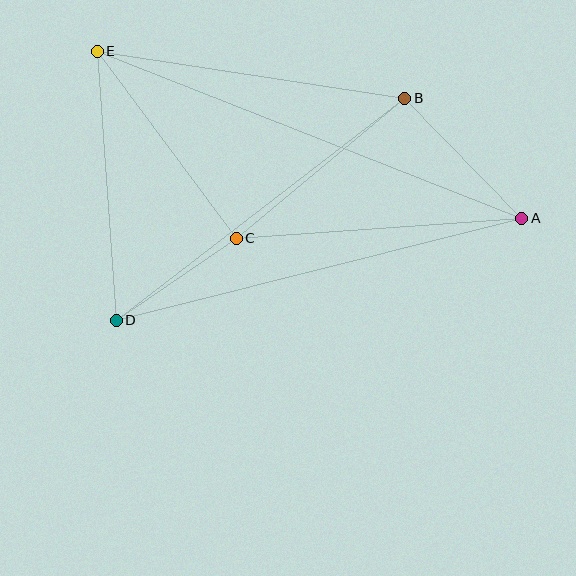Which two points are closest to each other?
Points C and D are closest to each other.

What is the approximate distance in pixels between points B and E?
The distance between B and E is approximately 311 pixels.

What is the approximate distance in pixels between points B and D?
The distance between B and D is approximately 364 pixels.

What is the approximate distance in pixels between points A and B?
The distance between A and B is approximately 168 pixels.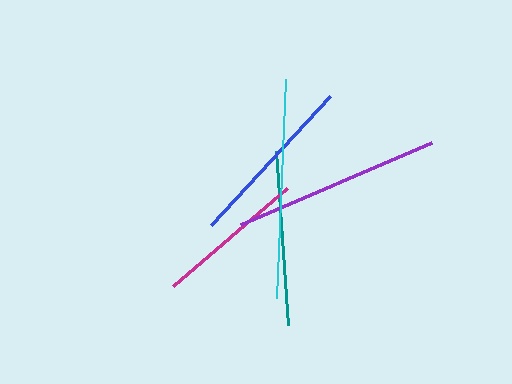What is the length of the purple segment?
The purple segment is approximately 208 pixels long.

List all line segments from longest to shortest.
From longest to shortest: cyan, purple, blue, teal, magenta.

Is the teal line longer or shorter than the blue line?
The blue line is longer than the teal line.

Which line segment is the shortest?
The magenta line is the shortest at approximately 151 pixels.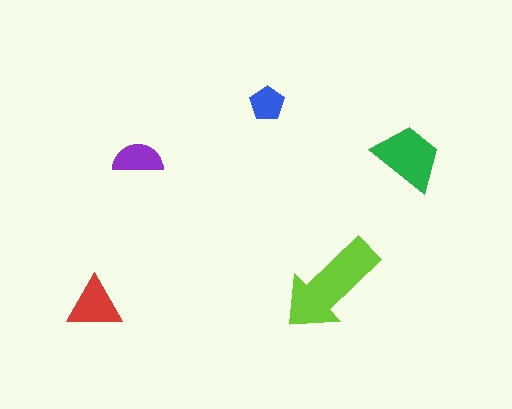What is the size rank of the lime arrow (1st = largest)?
1st.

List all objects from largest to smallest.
The lime arrow, the green trapezoid, the red triangle, the purple semicircle, the blue pentagon.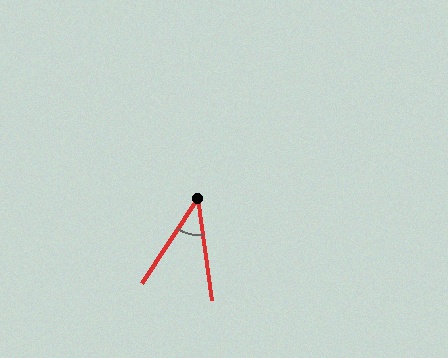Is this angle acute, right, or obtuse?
It is acute.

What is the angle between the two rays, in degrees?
Approximately 41 degrees.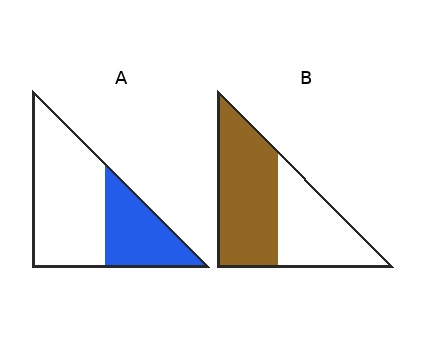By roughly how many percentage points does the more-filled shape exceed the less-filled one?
By roughly 20 percentage points (B over A).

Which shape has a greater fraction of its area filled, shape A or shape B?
Shape B.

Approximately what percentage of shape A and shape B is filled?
A is approximately 35% and B is approximately 55%.